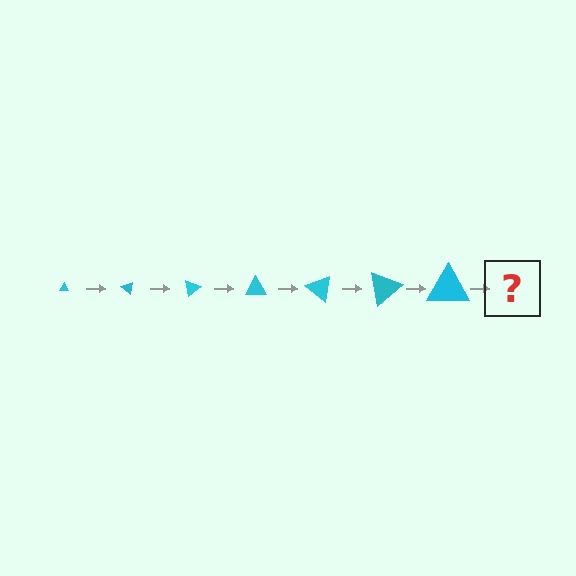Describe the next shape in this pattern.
It should be a triangle, larger than the previous one and rotated 280 degrees from the start.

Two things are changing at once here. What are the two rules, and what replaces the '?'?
The two rules are that the triangle grows larger each step and it rotates 40 degrees each step. The '?' should be a triangle, larger than the previous one and rotated 280 degrees from the start.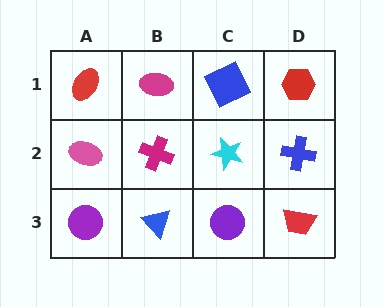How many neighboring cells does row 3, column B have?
3.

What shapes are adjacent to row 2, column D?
A red hexagon (row 1, column D), a red trapezoid (row 3, column D), a cyan star (row 2, column C).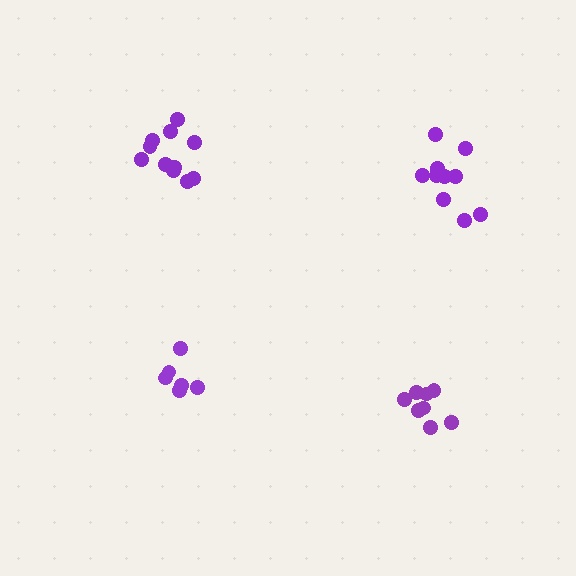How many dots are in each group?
Group 1: 11 dots, Group 2: 10 dots, Group 3: 6 dots, Group 4: 8 dots (35 total).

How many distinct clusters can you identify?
There are 4 distinct clusters.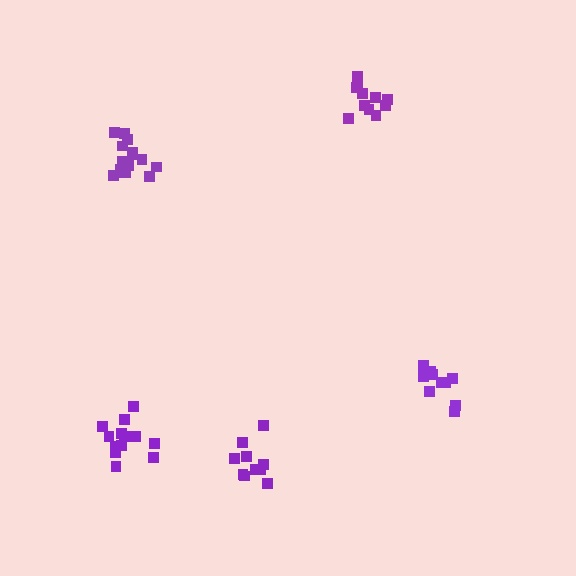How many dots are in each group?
Group 1: 13 dots, Group 2: 11 dots, Group 3: 11 dots, Group 4: 15 dots, Group 5: 10 dots (60 total).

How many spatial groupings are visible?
There are 5 spatial groupings.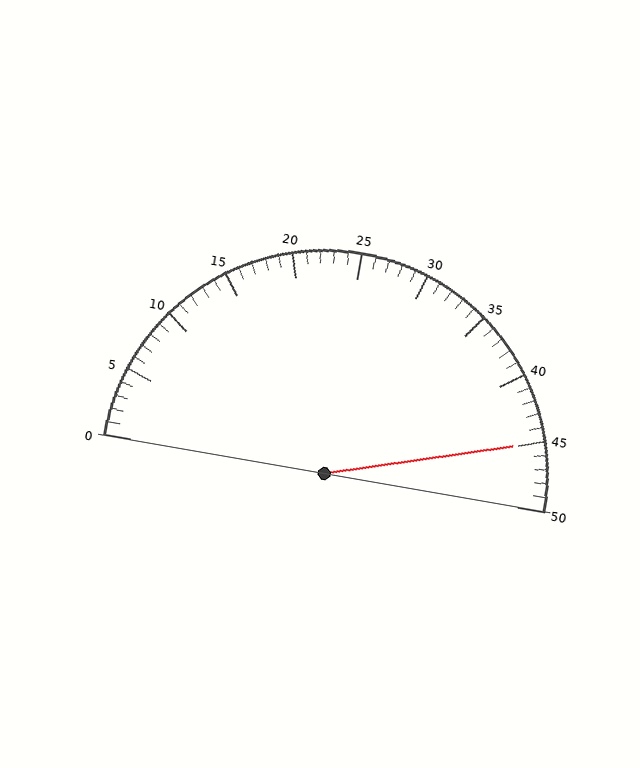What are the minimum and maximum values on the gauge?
The gauge ranges from 0 to 50.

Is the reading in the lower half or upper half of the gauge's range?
The reading is in the upper half of the range (0 to 50).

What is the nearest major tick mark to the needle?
The nearest major tick mark is 45.